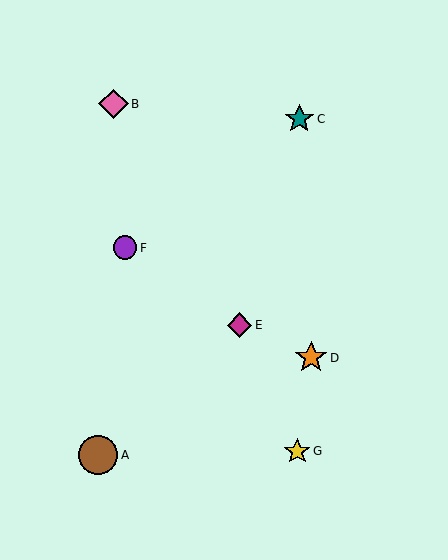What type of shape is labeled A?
Shape A is a brown circle.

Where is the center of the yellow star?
The center of the yellow star is at (297, 451).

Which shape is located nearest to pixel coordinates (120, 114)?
The pink diamond (labeled B) at (114, 104) is nearest to that location.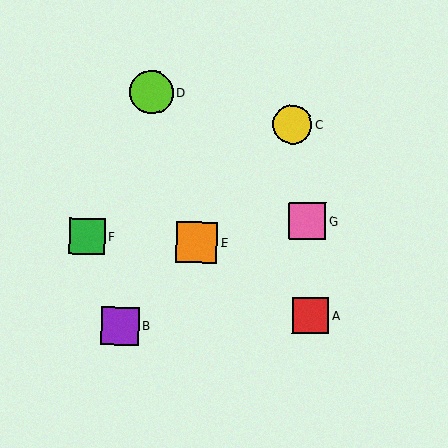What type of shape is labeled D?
Shape D is a lime circle.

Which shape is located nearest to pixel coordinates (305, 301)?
The red square (labeled A) at (311, 315) is nearest to that location.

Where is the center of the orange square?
The center of the orange square is at (197, 242).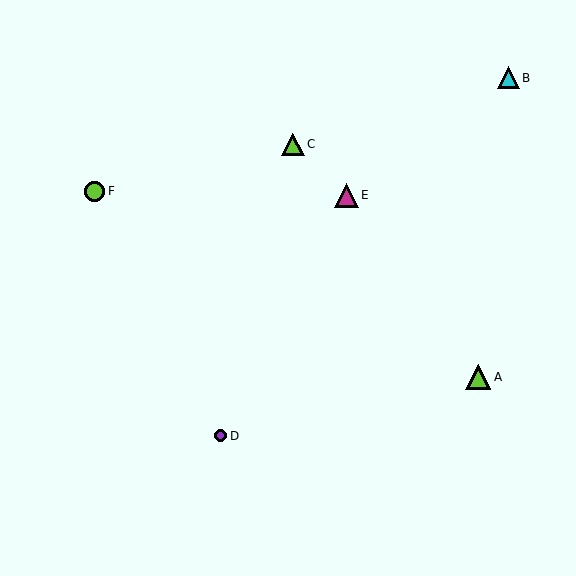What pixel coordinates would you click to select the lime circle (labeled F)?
Click at (95, 191) to select the lime circle F.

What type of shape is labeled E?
Shape E is a magenta triangle.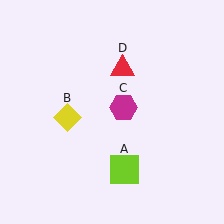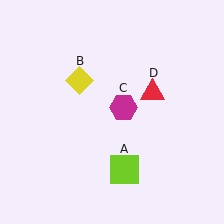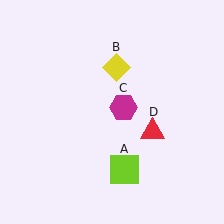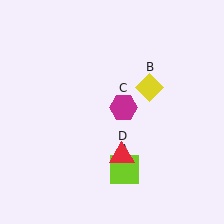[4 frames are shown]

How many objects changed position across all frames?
2 objects changed position: yellow diamond (object B), red triangle (object D).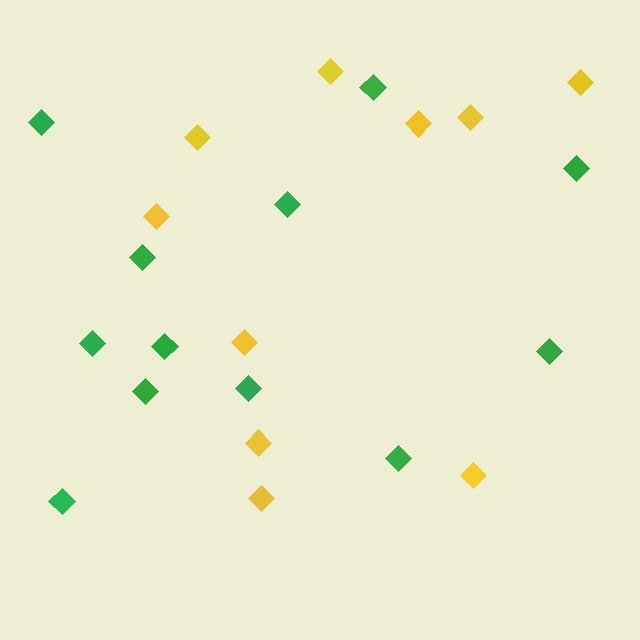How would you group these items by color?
There are 2 groups: one group of green diamonds (12) and one group of yellow diamonds (10).